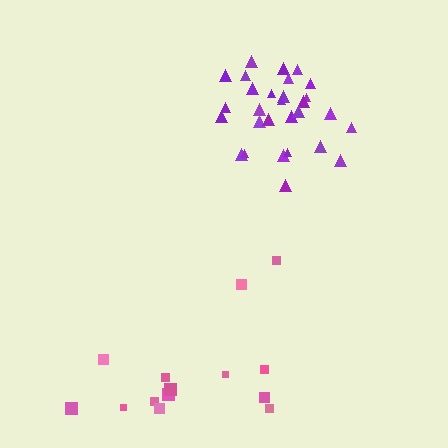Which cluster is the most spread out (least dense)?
Pink.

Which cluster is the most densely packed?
Purple.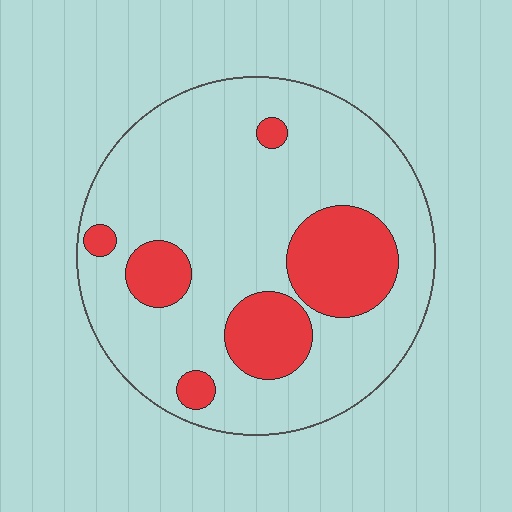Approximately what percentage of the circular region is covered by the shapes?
Approximately 20%.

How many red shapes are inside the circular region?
6.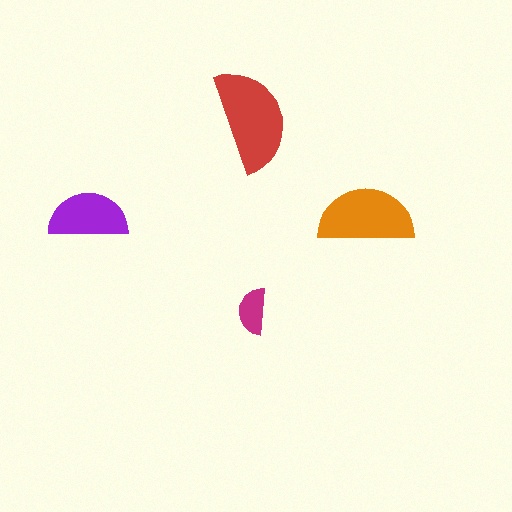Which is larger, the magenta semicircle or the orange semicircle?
The orange one.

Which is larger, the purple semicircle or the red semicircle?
The red one.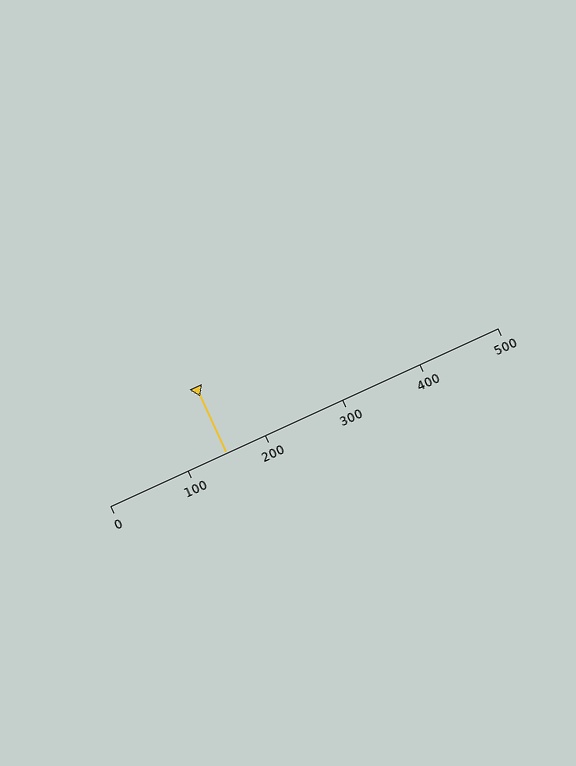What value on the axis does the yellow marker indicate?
The marker indicates approximately 150.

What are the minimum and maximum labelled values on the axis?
The axis runs from 0 to 500.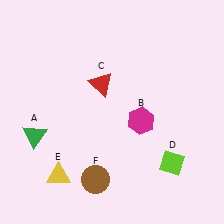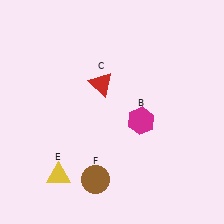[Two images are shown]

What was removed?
The green triangle (A), the lime diamond (D) were removed in Image 2.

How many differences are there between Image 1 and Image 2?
There are 2 differences between the two images.